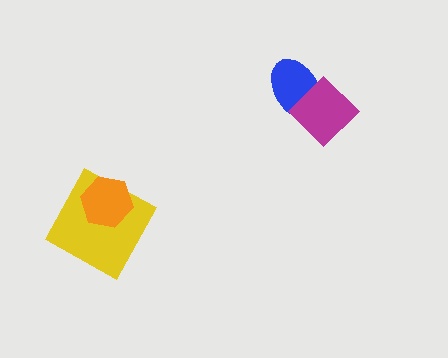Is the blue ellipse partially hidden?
Yes, it is partially covered by another shape.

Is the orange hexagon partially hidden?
No, no other shape covers it.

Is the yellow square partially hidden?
Yes, it is partially covered by another shape.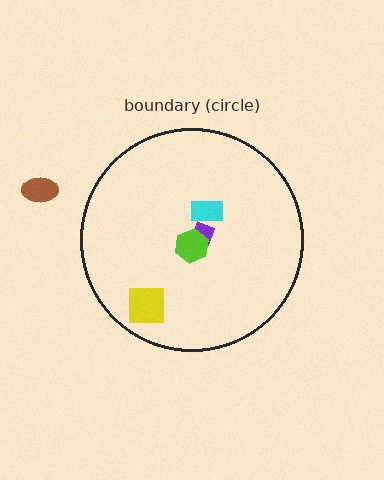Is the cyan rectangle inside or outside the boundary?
Inside.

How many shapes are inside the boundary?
4 inside, 1 outside.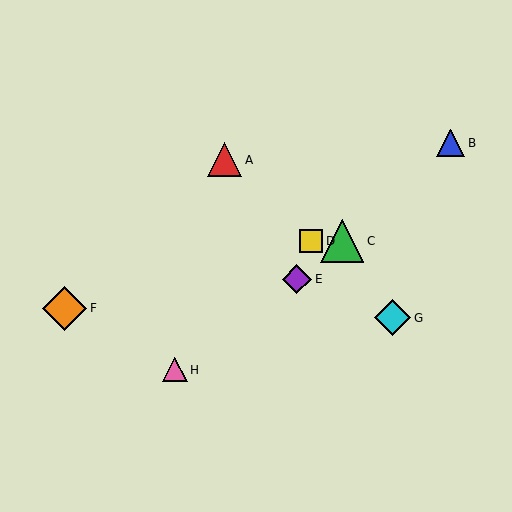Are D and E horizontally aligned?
No, D is at y≈241 and E is at y≈279.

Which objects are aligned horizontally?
Objects C, D are aligned horizontally.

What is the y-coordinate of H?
Object H is at y≈370.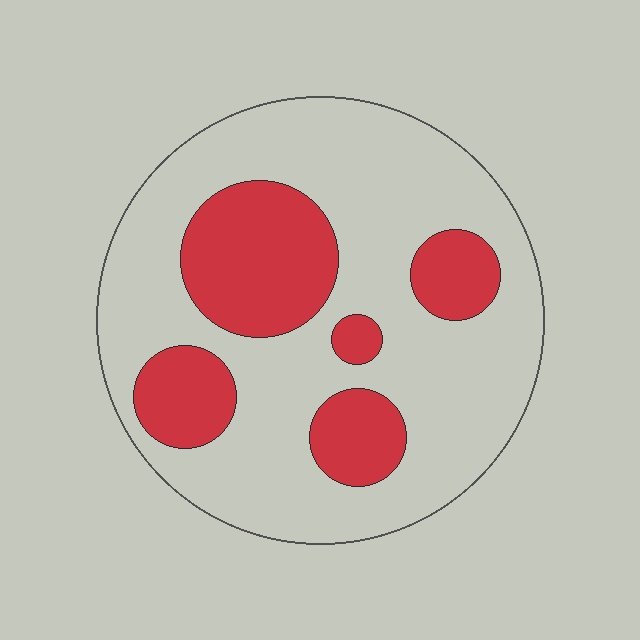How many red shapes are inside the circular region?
5.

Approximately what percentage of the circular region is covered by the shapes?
Approximately 30%.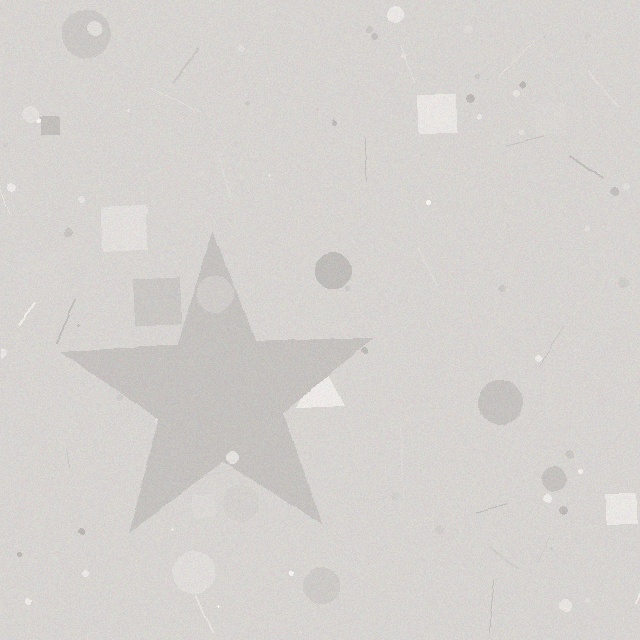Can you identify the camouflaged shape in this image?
The camouflaged shape is a star.